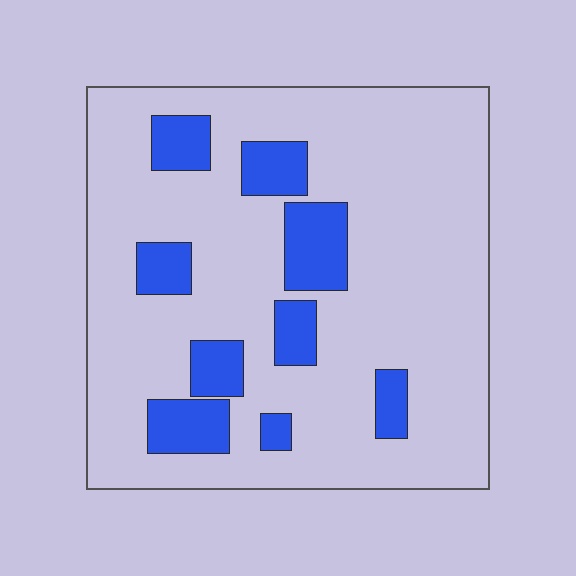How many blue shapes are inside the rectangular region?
9.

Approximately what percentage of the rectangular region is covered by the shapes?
Approximately 20%.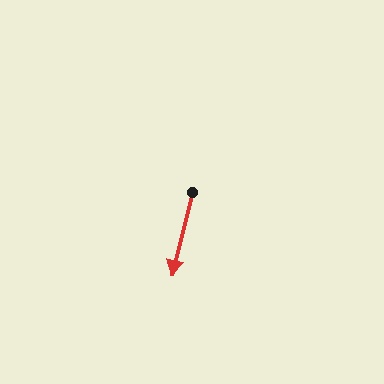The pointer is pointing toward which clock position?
Roughly 6 o'clock.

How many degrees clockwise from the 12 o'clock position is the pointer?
Approximately 194 degrees.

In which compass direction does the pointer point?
South.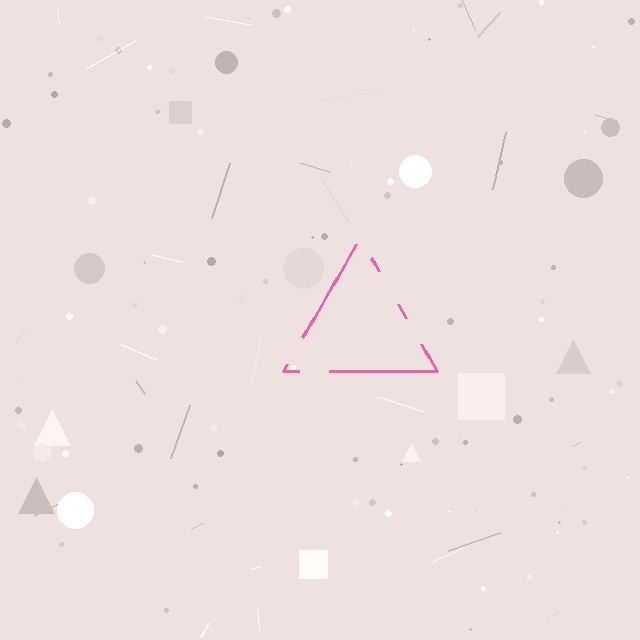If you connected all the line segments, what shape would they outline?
They would outline a triangle.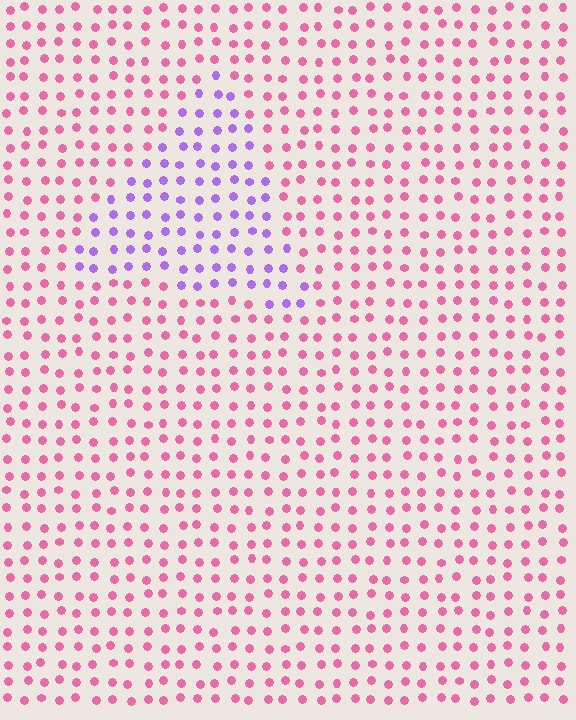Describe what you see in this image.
The image is filled with small pink elements in a uniform arrangement. A triangle-shaped region is visible where the elements are tinted to a slightly different hue, forming a subtle color boundary.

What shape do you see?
I see a triangle.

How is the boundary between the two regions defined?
The boundary is defined purely by a slight shift in hue (about 57 degrees). Spacing, size, and orientation are identical on both sides.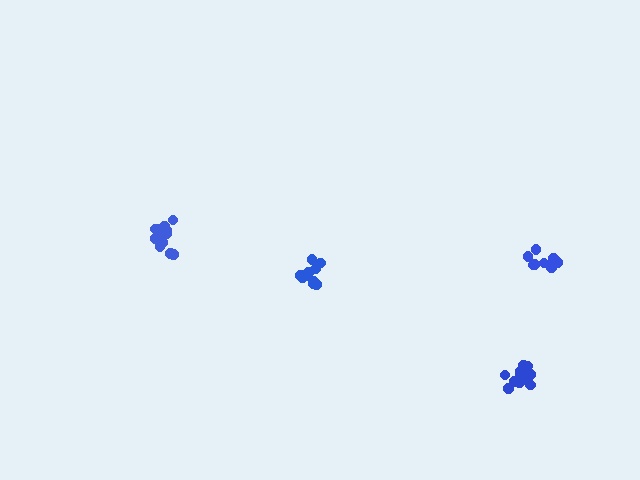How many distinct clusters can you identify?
There are 4 distinct clusters.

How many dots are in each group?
Group 1: 9 dots, Group 2: 11 dots, Group 3: 13 dots, Group 4: 14 dots (47 total).